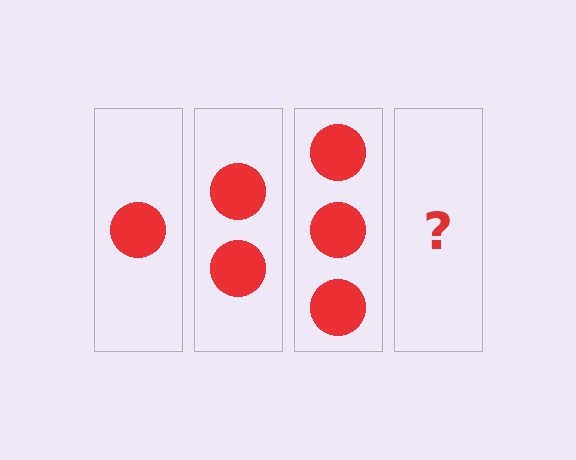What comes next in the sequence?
The next element should be 4 circles.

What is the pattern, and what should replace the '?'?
The pattern is that each step adds one more circle. The '?' should be 4 circles.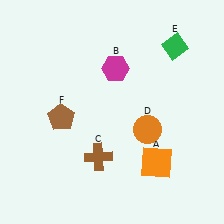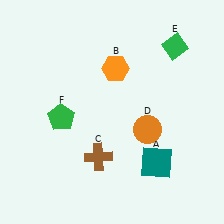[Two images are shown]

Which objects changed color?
A changed from orange to teal. B changed from magenta to orange. F changed from brown to green.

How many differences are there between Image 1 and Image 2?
There are 3 differences between the two images.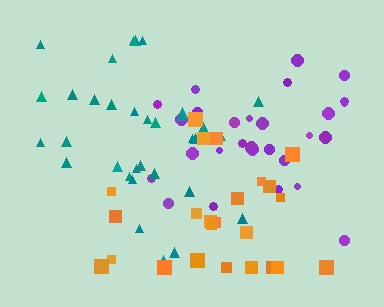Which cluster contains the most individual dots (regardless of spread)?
Teal (33).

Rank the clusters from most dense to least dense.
teal, purple, orange.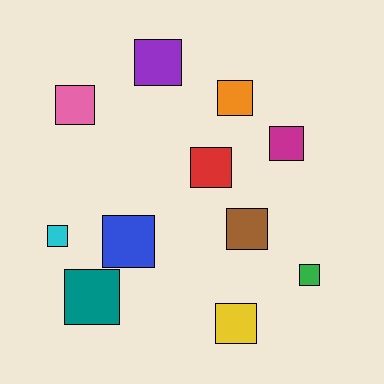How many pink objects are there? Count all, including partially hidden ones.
There is 1 pink object.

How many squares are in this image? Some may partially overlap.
There are 11 squares.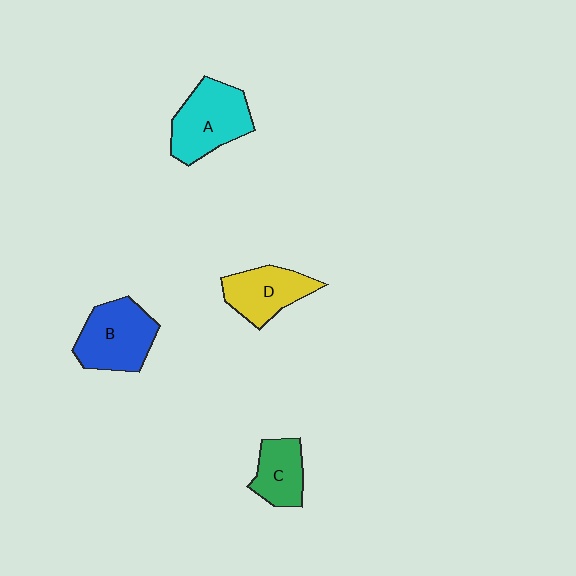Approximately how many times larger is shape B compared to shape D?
Approximately 1.2 times.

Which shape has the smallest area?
Shape C (green).